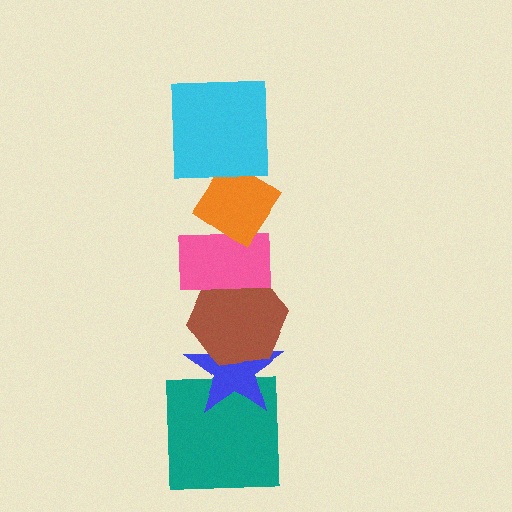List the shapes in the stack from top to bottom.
From top to bottom: the cyan square, the orange diamond, the pink rectangle, the brown hexagon, the blue star, the teal square.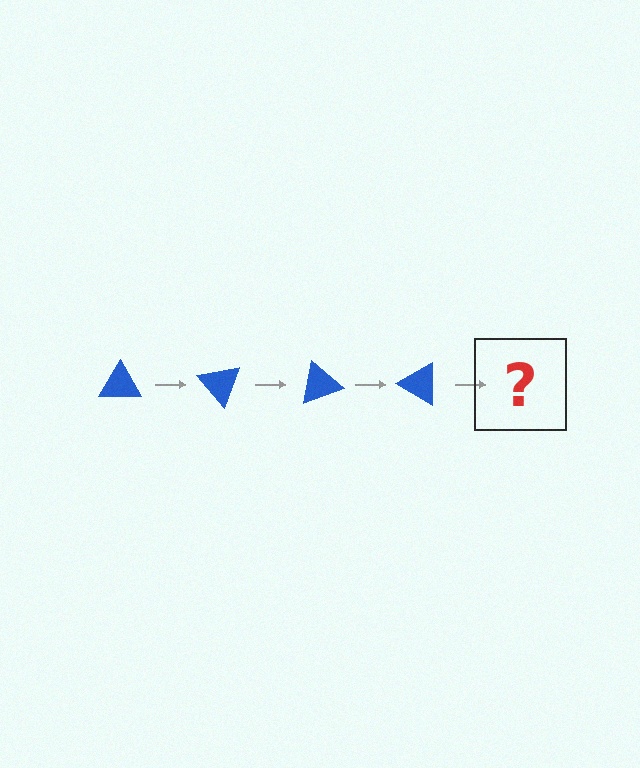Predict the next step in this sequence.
The next step is a blue triangle rotated 200 degrees.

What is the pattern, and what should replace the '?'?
The pattern is that the triangle rotates 50 degrees each step. The '?' should be a blue triangle rotated 200 degrees.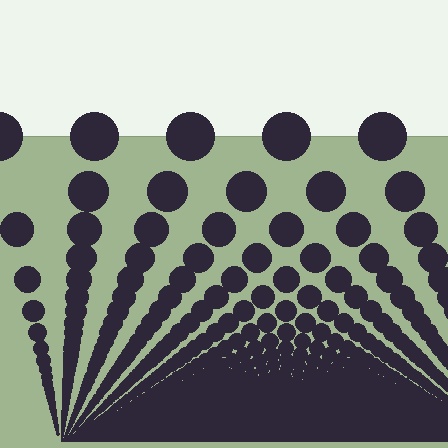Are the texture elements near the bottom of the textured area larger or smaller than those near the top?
Smaller. The gradient is inverted — elements near the bottom are smaller and denser.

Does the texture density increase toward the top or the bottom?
Density increases toward the bottom.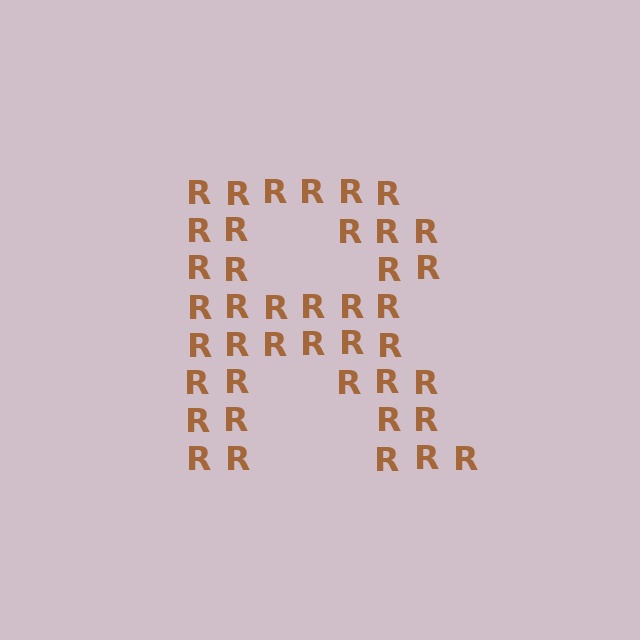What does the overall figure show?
The overall figure shows the letter R.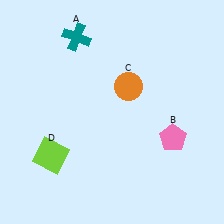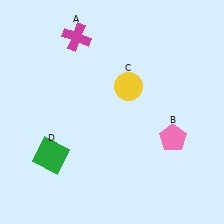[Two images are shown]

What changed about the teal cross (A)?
In Image 1, A is teal. In Image 2, it changed to magenta.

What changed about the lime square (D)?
In Image 1, D is lime. In Image 2, it changed to green.